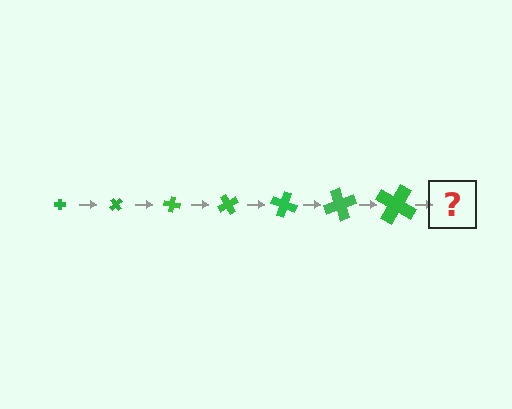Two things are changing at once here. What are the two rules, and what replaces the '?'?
The two rules are that the cross grows larger each step and it rotates 50 degrees each step. The '?' should be a cross, larger than the previous one and rotated 350 degrees from the start.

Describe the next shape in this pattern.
It should be a cross, larger than the previous one and rotated 350 degrees from the start.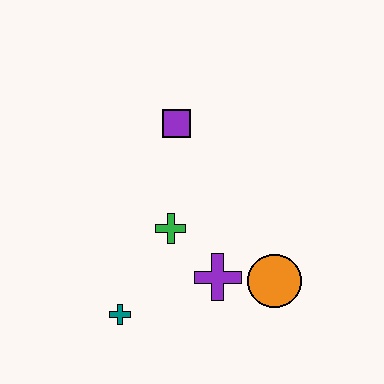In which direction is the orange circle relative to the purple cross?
The orange circle is to the right of the purple cross.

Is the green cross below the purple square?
Yes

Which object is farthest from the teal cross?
The purple square is farthest from the teal cross.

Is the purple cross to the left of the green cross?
No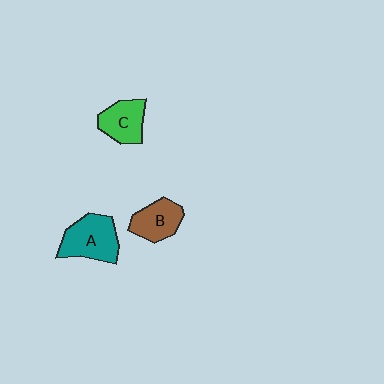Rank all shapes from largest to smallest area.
From largest to smallest: A (teal), C (green), B (brown).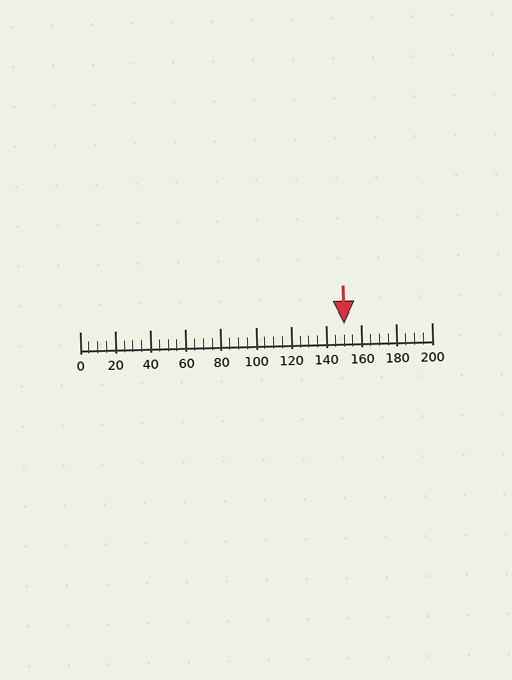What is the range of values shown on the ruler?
The ruler shows values from 0 to 200.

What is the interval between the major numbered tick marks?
The major tick marks are spaced 20 units apart.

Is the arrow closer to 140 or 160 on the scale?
The arrow is closer to 160.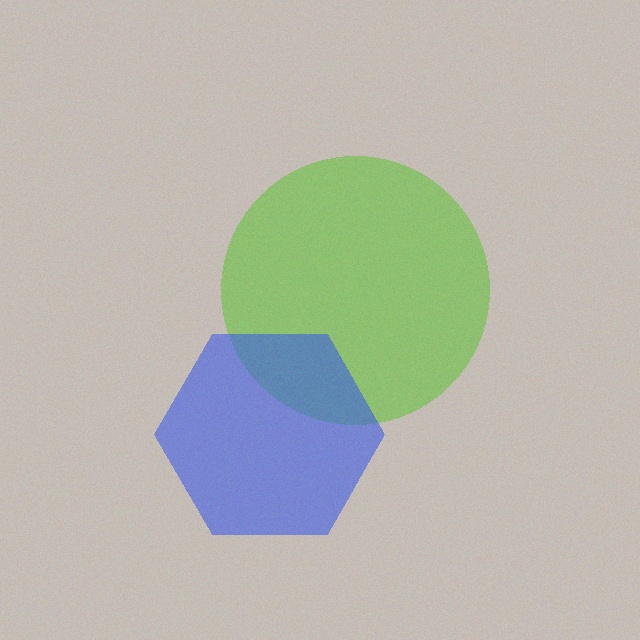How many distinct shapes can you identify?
There are 2 distinct shapes: a lime circle, a blue hexagon.